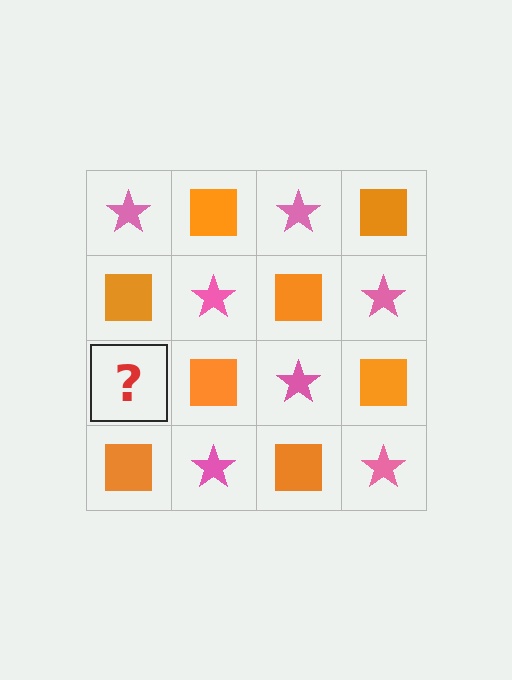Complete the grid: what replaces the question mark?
The question mark should be replaced with a pink star.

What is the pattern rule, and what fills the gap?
The rule is that it alternates pink star and orange square in a checkerboard pattern. The gap should be filled with a pink star.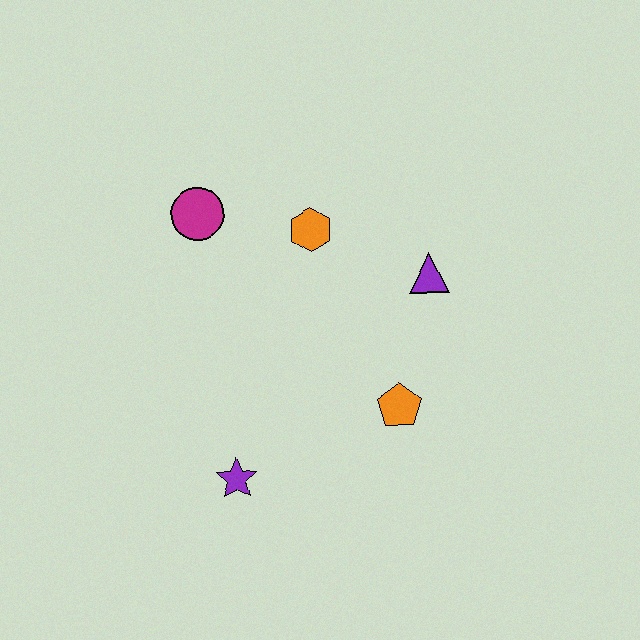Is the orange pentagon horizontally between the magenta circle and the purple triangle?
Yes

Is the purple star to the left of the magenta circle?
No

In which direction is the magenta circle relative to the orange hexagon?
The magenta circle is to the left of the orange hexagon.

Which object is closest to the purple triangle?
The orange hexagon is closest to the purple triangle.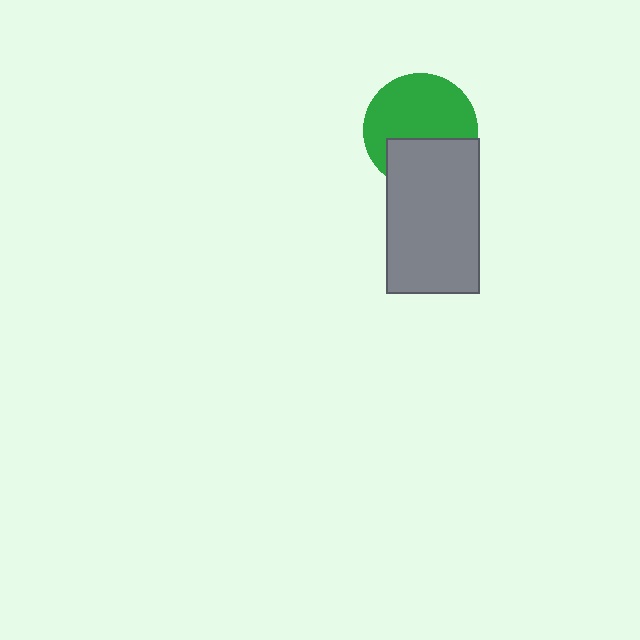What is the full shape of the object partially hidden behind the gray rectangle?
The partially hidden object is a green circle.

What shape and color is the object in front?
The object in front is a gray rectangle.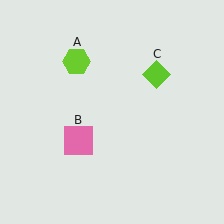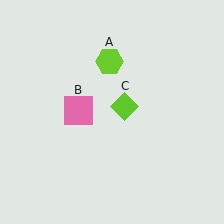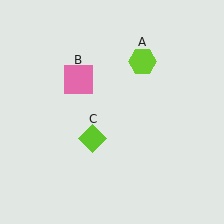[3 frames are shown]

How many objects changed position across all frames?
3 objects changed position: lime hexagon (object A), pink square (object B), lime diamond (object C).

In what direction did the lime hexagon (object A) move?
The lime hexagon (object A) moved right.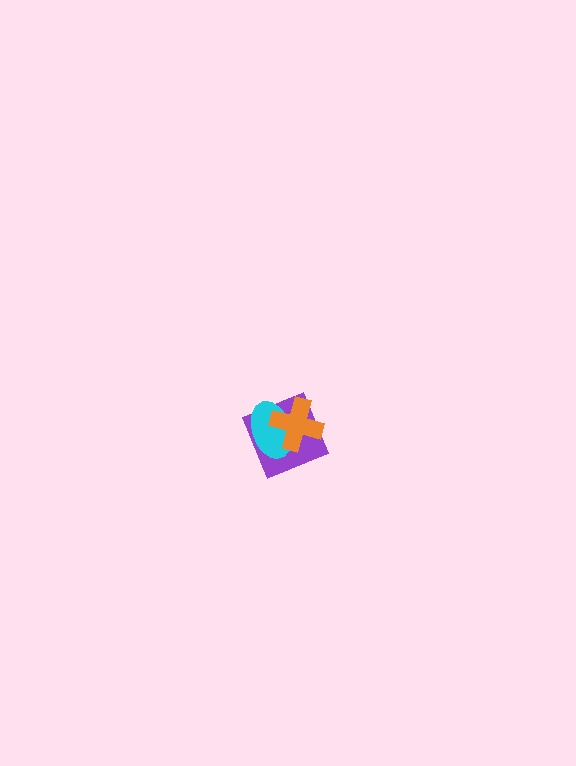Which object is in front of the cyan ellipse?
The orange cross is in front of the cyan ellipse.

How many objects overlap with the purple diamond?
2 objects overlap with the purple diamond.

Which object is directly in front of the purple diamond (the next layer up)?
The cyan ellipse is directly in front of the purple diamond.